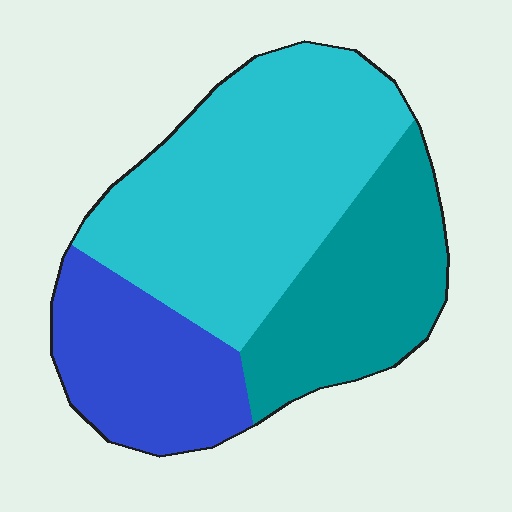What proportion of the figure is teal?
Teal covers roughly 30% of the figure.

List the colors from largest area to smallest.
From largest to smallest: cyan, teal, blue.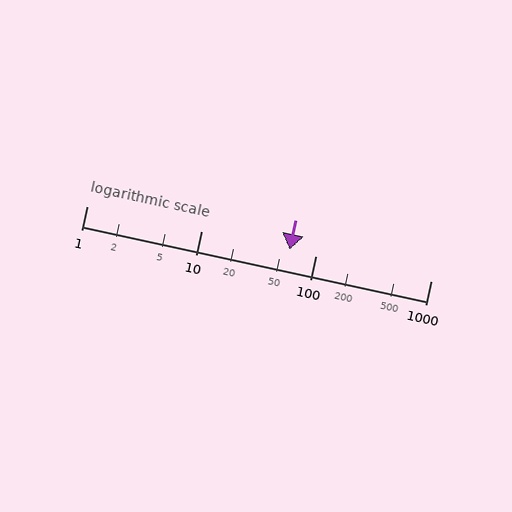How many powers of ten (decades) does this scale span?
The scale spans 3 decades, from 1 to 1000.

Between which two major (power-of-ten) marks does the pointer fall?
The pointer is between 10 and 100.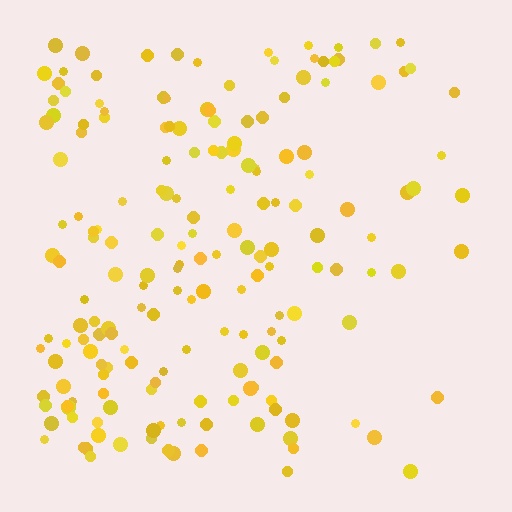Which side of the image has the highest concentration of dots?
The left.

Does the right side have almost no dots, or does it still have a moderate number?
Still a moderate number, just noticeably fewer than the left.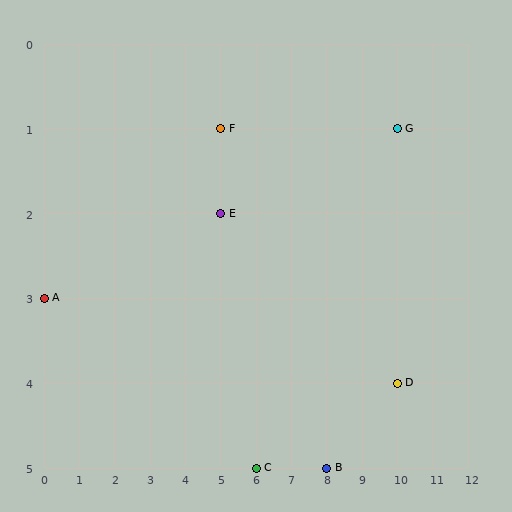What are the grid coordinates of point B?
Point B is at grid coordinates (8, 5).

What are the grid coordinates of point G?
Point G is at grid coordinates (10, 1).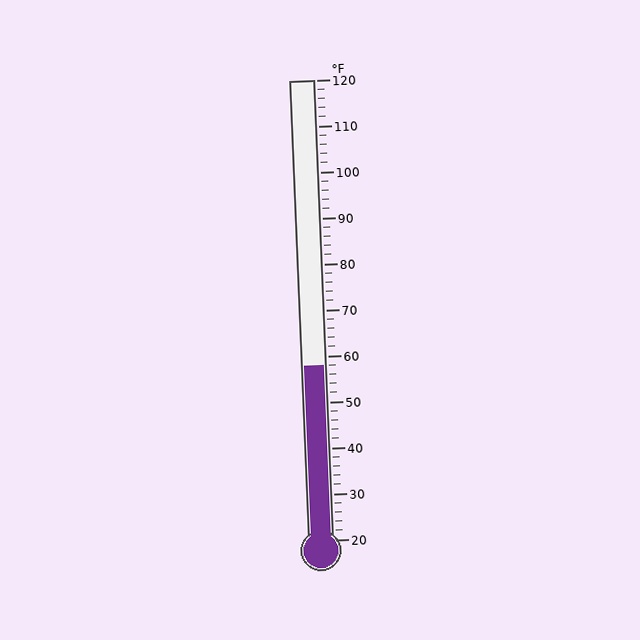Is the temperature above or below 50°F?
The temperature is above 50°F.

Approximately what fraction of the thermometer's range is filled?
The thermometer is filled to approximately 40% of its range.